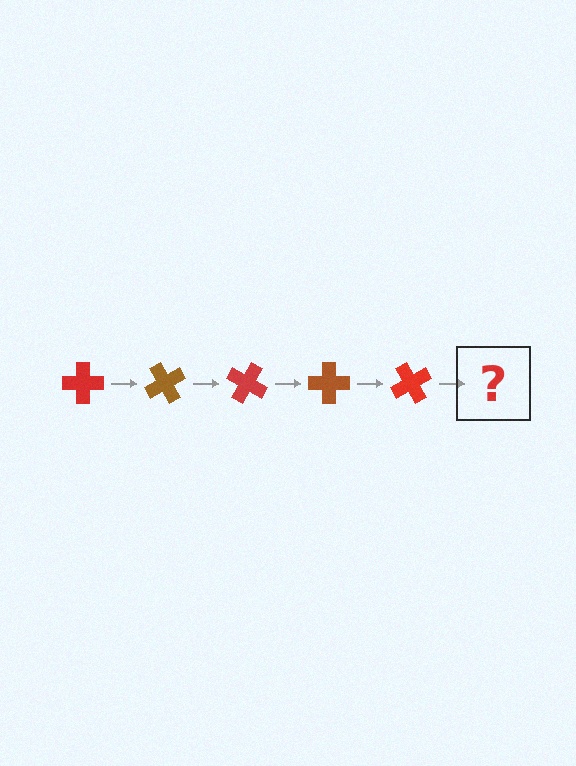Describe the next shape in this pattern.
It should be a brown cross, rotated 300 degrees from the start.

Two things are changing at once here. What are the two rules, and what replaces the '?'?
The two rules are that it rotates 60 degrees each step and the color cycles through red and brown. The '?' should be a brown cross, rotated 300 degrees from the start.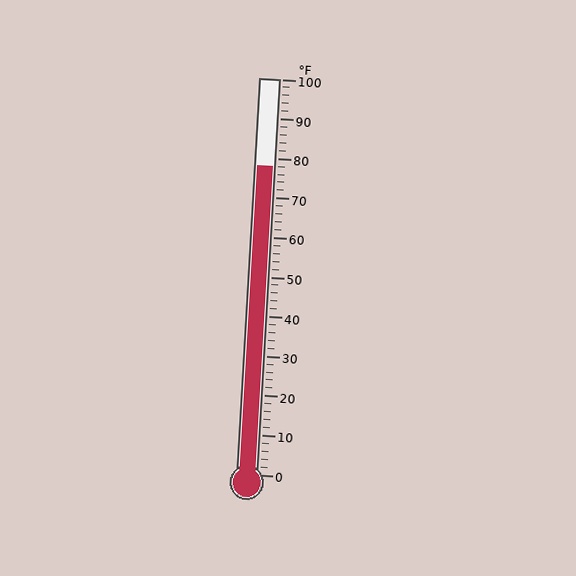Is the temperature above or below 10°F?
The temperature is above 10°F.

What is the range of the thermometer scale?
The thermometer scale ranges from 0°F to 100°F.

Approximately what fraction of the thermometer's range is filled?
The thermometer is filled to approximately 80% of its range.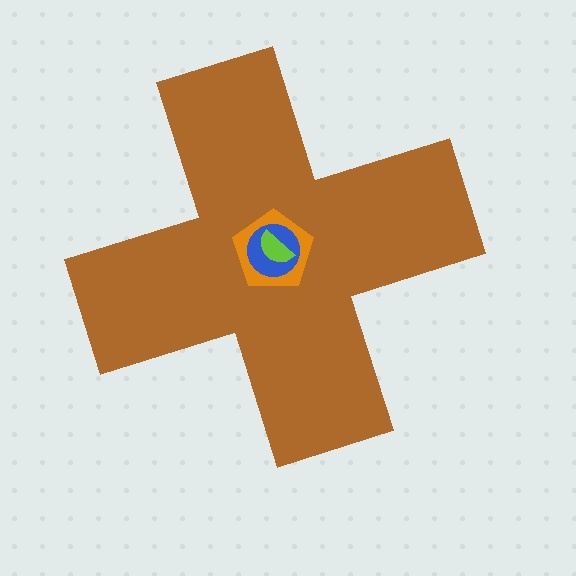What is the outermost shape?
The brown cross.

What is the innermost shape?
The lime semicircle.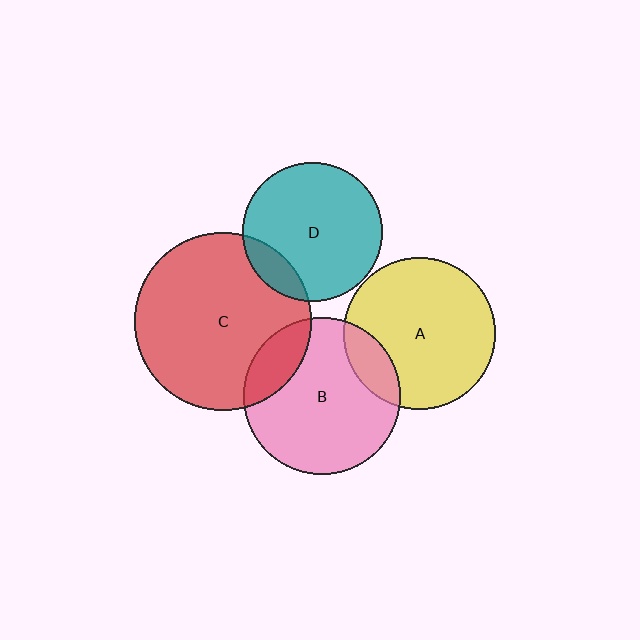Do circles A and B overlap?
Yes.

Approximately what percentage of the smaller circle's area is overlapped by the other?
Approximately 15%.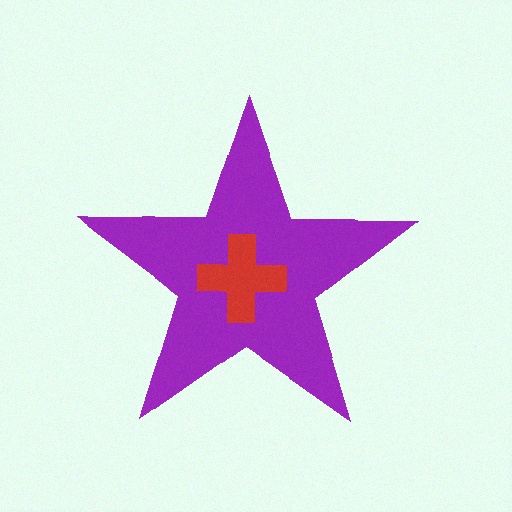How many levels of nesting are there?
2.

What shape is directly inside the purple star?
The red cross.